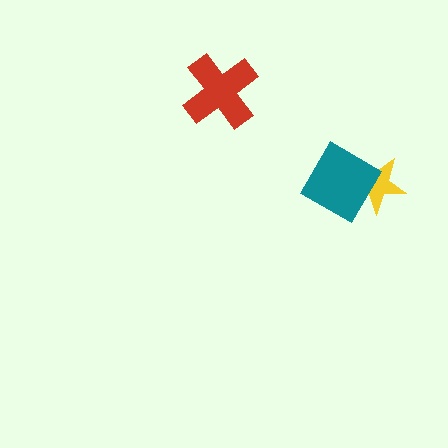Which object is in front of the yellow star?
The teal diamond is in front of the yellow star.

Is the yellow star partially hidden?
Yes, it is partially covered by another shape.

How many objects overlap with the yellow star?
1 object overlaps with the yellow star.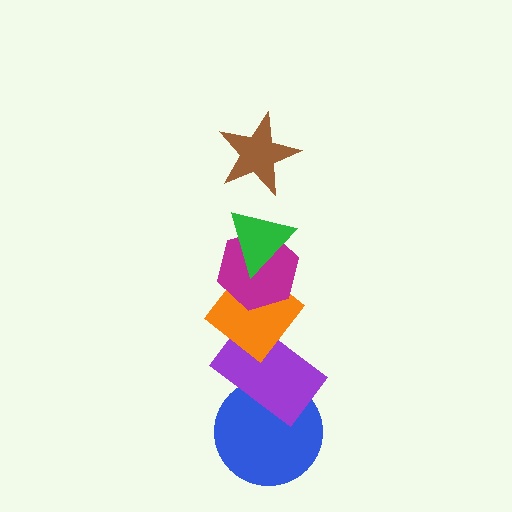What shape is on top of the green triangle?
The brown star is on top of the green triangle.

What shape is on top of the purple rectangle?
The orange diamond is on top of the purple rectangle.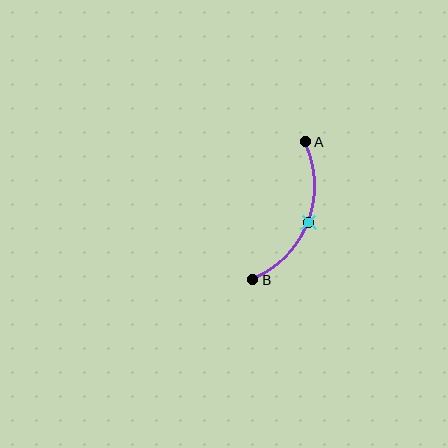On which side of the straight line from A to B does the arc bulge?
The arc bulges to the right of the straight line connecting A and B.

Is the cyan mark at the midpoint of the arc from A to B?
Yes. The cyan mark lies on the arc at equal arc-length from both A and B — it is the arc midpoint.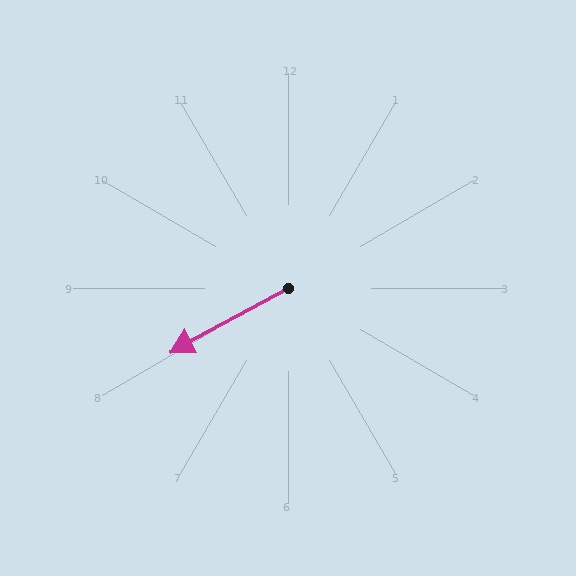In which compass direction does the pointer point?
Southwest.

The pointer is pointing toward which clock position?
Roughly 8 o'clock.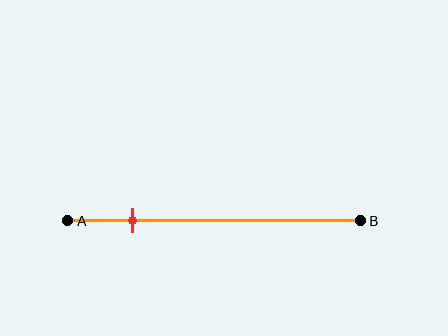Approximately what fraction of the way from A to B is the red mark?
The red mark is approximately 20% of the way from A to B.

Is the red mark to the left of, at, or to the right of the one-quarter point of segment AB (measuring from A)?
The red mark is approximately at the one-quarter point of segment AB.